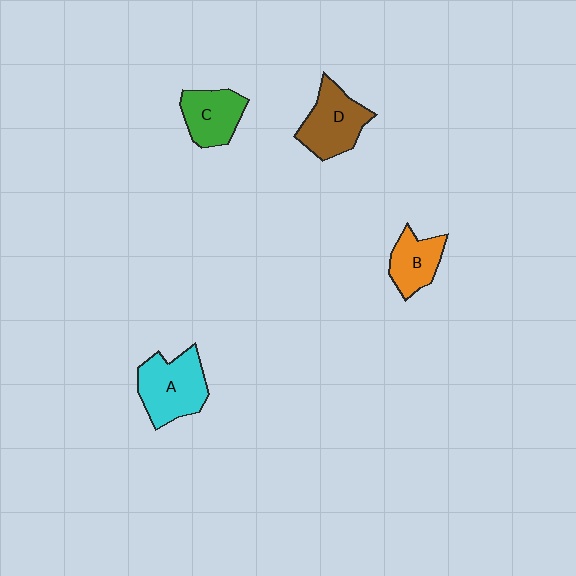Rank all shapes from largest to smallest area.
From largest to smallest: A (cyan), D (brown), C (green), B (orange).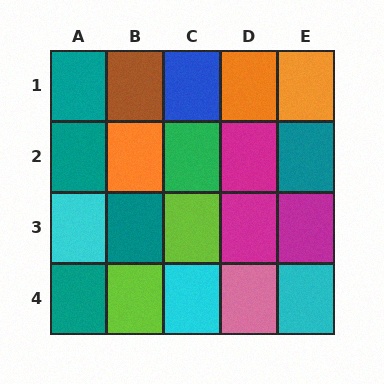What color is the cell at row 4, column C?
Cyan.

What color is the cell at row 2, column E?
Teal.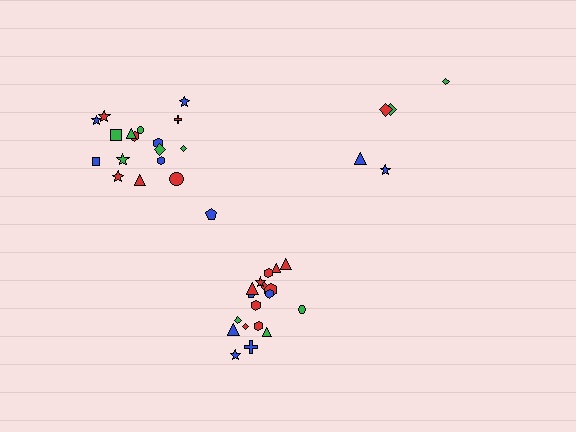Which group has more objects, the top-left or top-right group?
The top-left group.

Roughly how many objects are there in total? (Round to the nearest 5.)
Roughly 40 objects in total.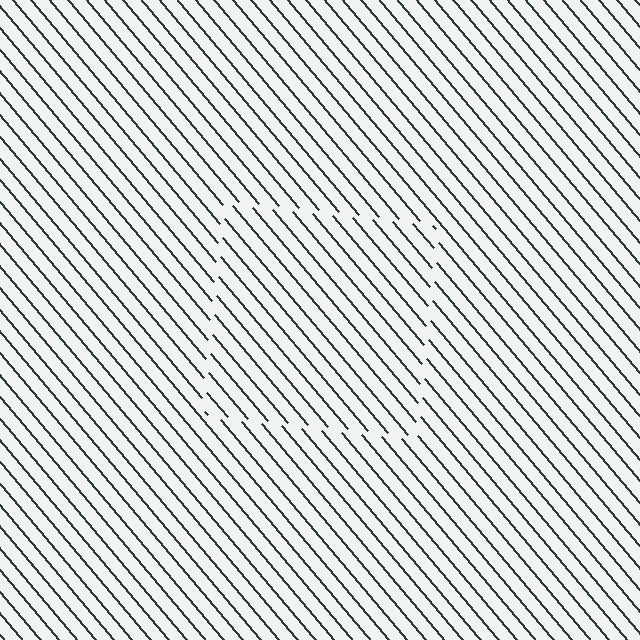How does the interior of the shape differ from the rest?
The interior of the shape contains the same grating, shifted by half a period — the contour is defined by the phase discontinuity where line-ends from the inner and outer gratings abut.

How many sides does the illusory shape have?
4 sides — the line-ends trace a square.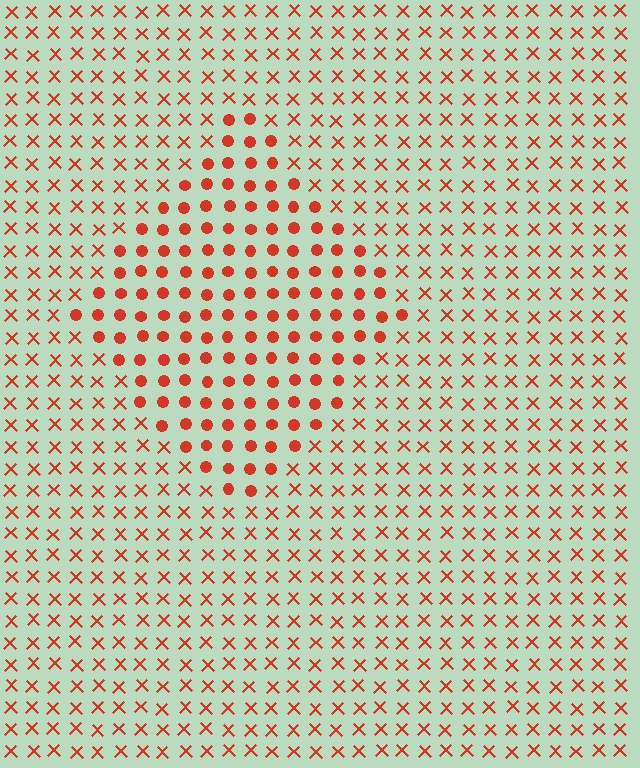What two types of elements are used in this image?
The image uses circles inside the diamond region and X marks outside it.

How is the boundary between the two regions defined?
The boundary is defined by a change in element shape: circles inside vs. X marks outside. All elements share the same color and spacing.